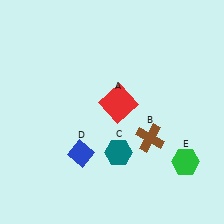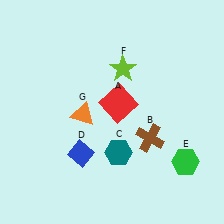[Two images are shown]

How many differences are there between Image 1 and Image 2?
There are 2 differences between the two images.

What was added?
A lime star (F), an orange triangle (G) were added in Image 2.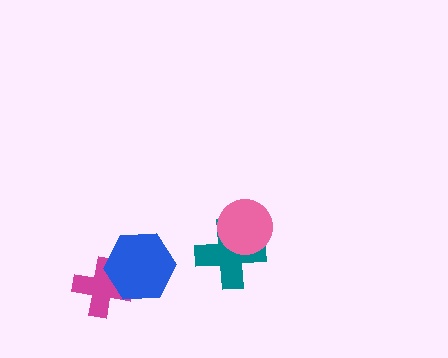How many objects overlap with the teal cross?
1 object overlaps with the teal cross.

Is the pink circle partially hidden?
No, no other shape covers it.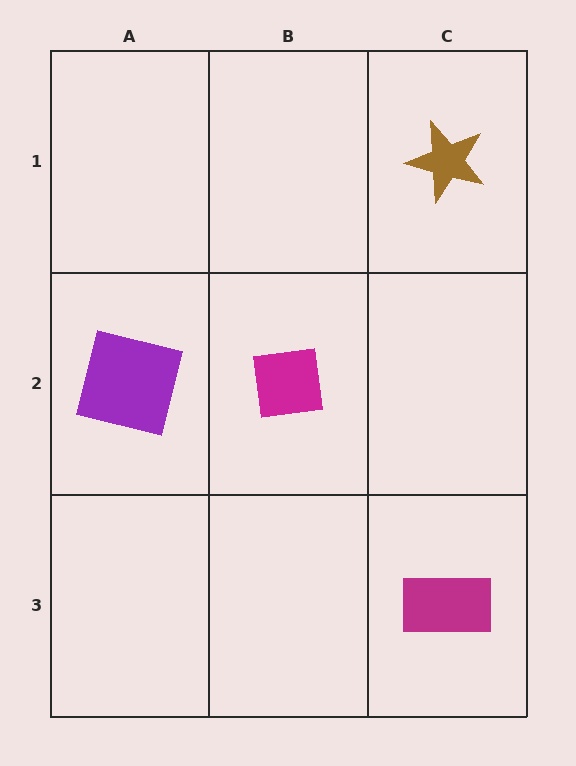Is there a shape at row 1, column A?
No, that cell is empty.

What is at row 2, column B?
A magenta square.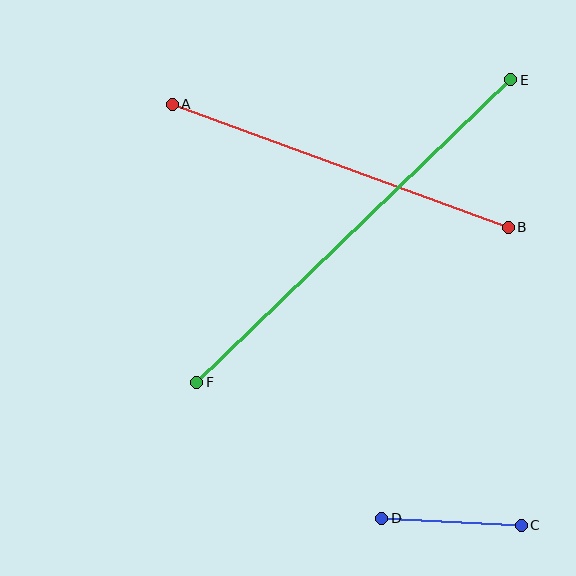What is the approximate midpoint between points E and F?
The midpoint is at approximately (354, 231) pixels.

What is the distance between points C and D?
The distance is approximately 140 pixels.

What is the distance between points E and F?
The distance is approximately 436 pixels.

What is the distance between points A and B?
The distance is approximately 358 pixels.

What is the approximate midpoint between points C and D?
The midpoint is at approximately (451, 522) pixels.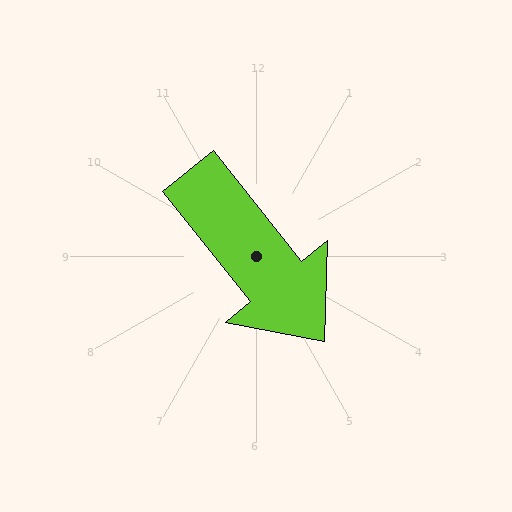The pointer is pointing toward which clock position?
Roughly 5 o'clock.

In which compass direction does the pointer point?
Southeast.